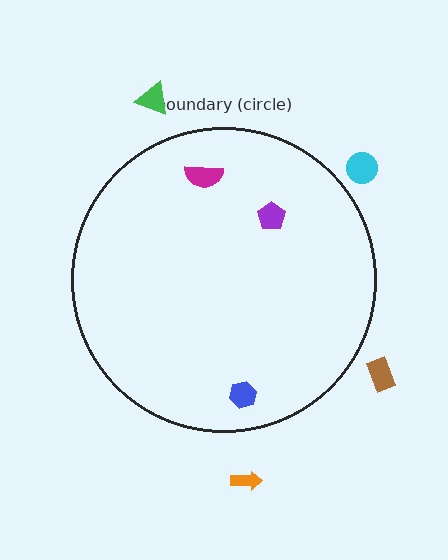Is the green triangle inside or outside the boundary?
Outside.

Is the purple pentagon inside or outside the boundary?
Inside.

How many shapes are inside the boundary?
3 inside, 4 outside.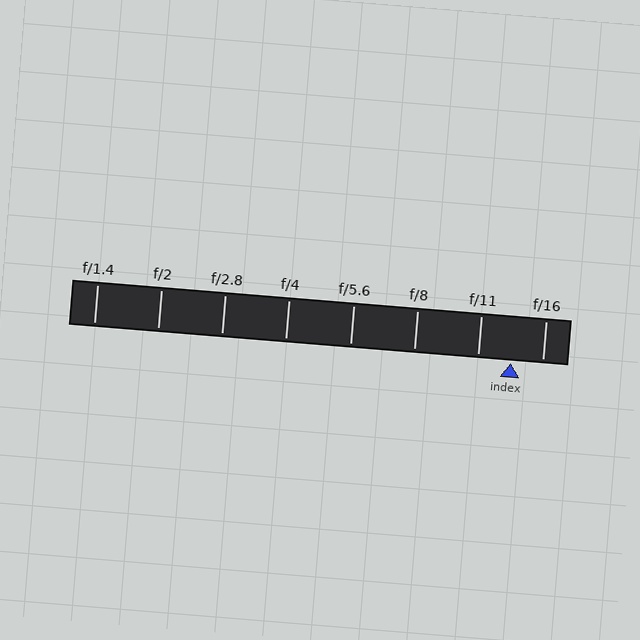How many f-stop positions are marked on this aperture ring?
There are 8 f-stop positions marked.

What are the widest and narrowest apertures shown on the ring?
The widest aperture shown is f/1.4 and the narrowest is f/16.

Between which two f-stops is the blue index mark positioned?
The index mark is between f/11 and f/16.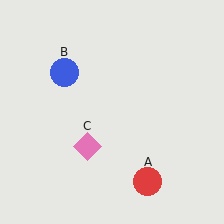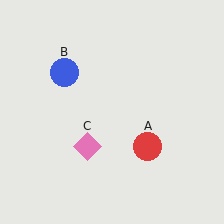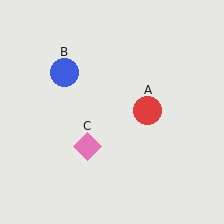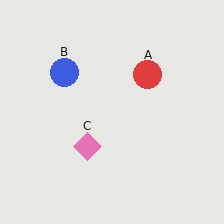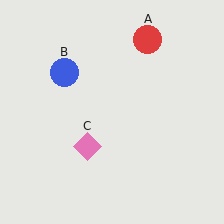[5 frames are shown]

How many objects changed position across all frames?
1 object changed position: red circle (object A).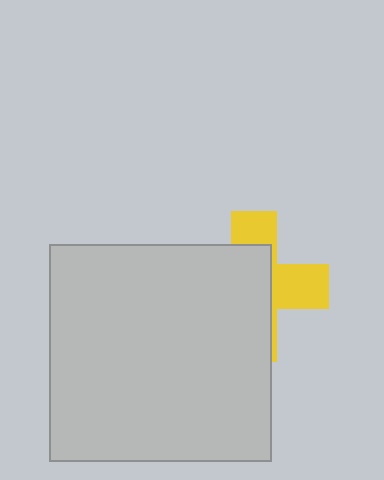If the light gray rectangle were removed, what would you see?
You would see the complete yellow cross.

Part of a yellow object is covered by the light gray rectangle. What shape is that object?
It is a cross.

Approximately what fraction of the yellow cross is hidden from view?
Roughly 61% of the yellow cross is hidden behind the light gray rectangle.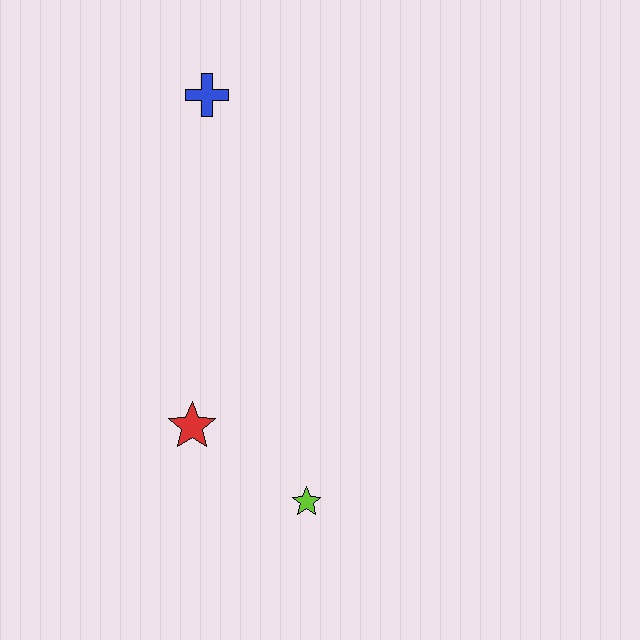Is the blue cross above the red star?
Yes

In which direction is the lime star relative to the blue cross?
The lime star is below the blue cross.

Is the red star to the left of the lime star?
Yes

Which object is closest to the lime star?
The red star is closest to the lime star.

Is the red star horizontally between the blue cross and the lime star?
No